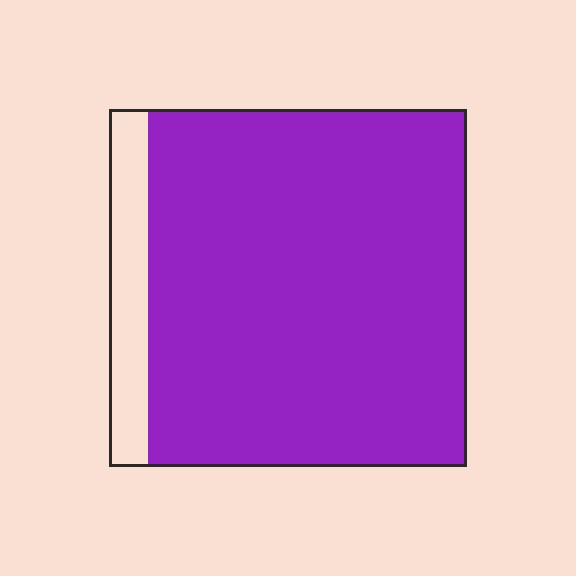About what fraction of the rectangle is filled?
About nine tenths (9/10).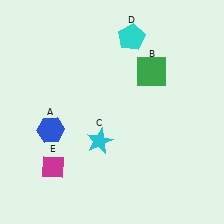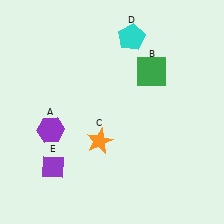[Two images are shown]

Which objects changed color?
A changed from blue to purple. C changed from cyan to orange. E changed from magenta to purple.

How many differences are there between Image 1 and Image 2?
There are 3 differences between the two images.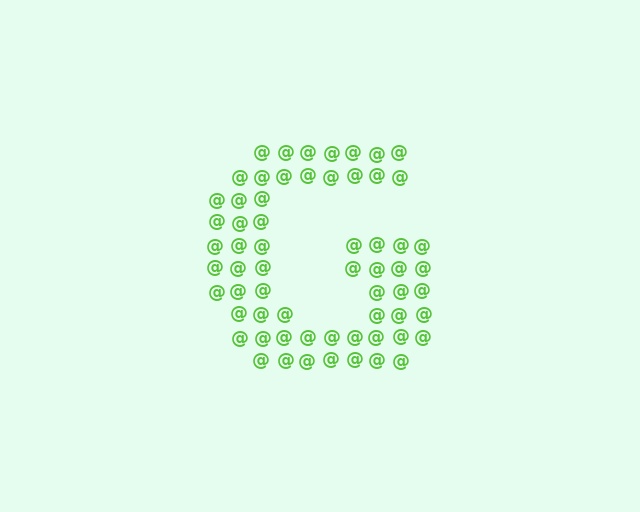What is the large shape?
The large shape is the letter G.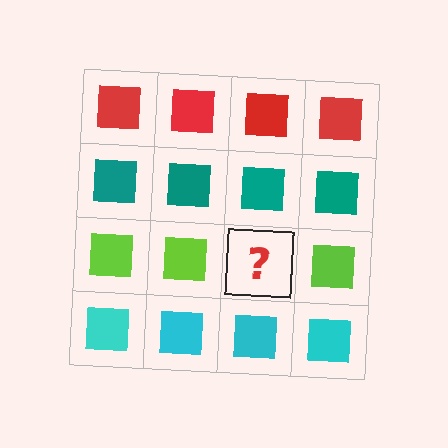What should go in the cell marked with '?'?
The missing cell should contain a lime square.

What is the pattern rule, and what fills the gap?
The rule is that each row has a consistent color. The gap should be filled with a lime square.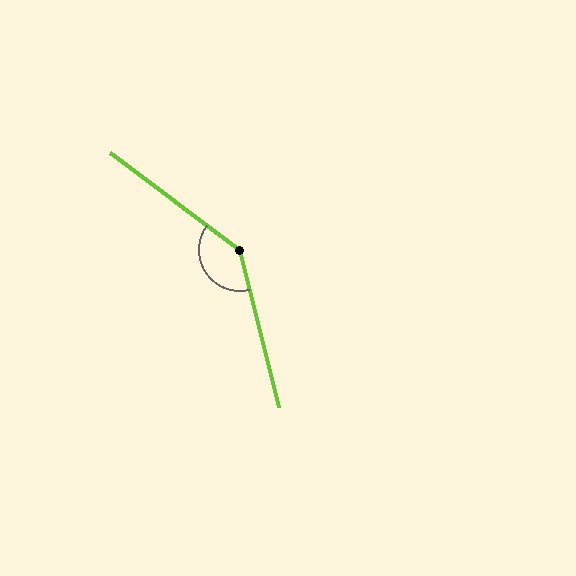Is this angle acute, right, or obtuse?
It is obtuse.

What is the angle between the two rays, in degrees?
Approximately 141 degrees.